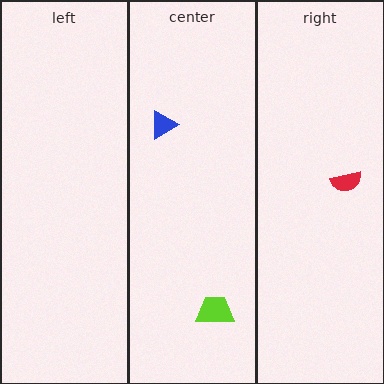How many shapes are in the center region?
2.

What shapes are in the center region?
The blue triangle, the lime trapezoid.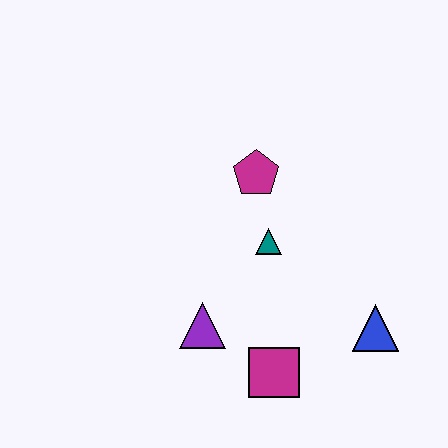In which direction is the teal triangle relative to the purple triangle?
The teal triangle is above the purple triangle.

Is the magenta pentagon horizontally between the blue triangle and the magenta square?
No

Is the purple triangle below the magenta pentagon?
Yes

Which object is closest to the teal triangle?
The magenta pentagon is closest to the teal triangle.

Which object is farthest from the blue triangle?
The magenta pentagon is farthest from the blue triangle.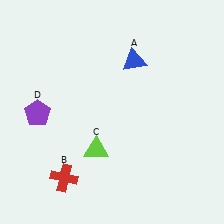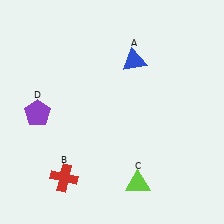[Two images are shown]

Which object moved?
The lime triangle (C) moved right.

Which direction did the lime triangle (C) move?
The lime triangle (C) moved right.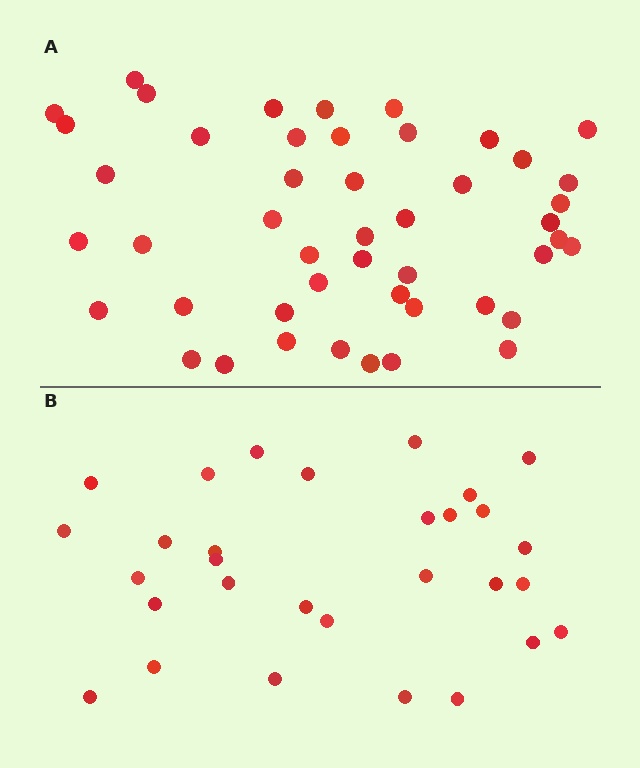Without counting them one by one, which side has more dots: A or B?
Region A (the top region) has more dots.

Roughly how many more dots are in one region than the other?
Region A has approximately 15 more dots than region B.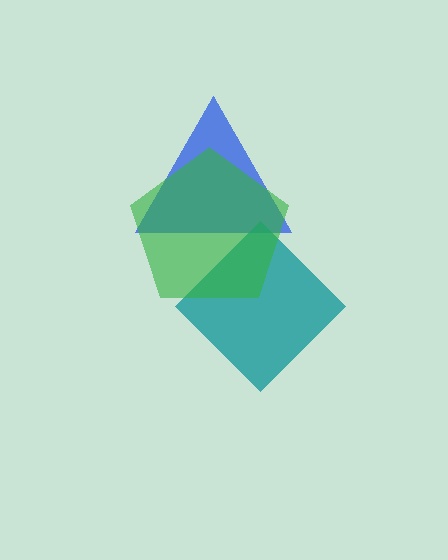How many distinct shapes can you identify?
There are 3 distinct shapes: a blue triangle, a teal diamond, a green pentagon.